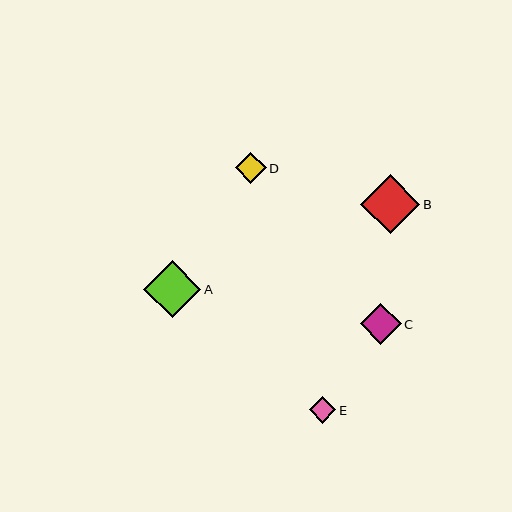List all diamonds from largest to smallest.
From largest to smallest: B, A, C, D, E.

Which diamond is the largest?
Diamond B is the largest with a size of approximately 59 pixels.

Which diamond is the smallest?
Diamond E is the smallest with a size of approximately 27 pixels.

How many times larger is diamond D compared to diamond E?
Diamond D is approximately 1.2 times the size of diamond E.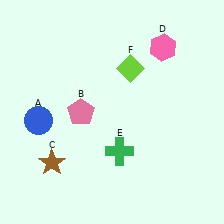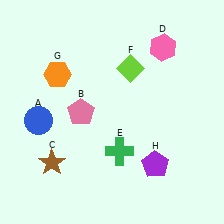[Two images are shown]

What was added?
An orange hexagon (G), a purple pentagon (H) were added in Image 2.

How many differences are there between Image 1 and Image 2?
There are 2 differences between the two images.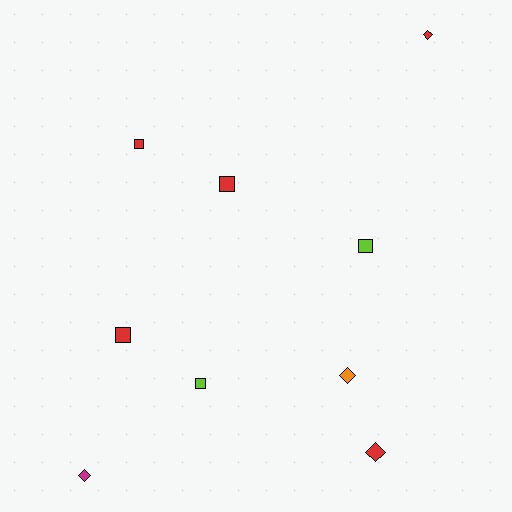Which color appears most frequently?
Red, with 5 objects.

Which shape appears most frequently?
Square, with 5 objects.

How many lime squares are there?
There are 2 lime squares.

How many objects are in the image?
There are 9 objects.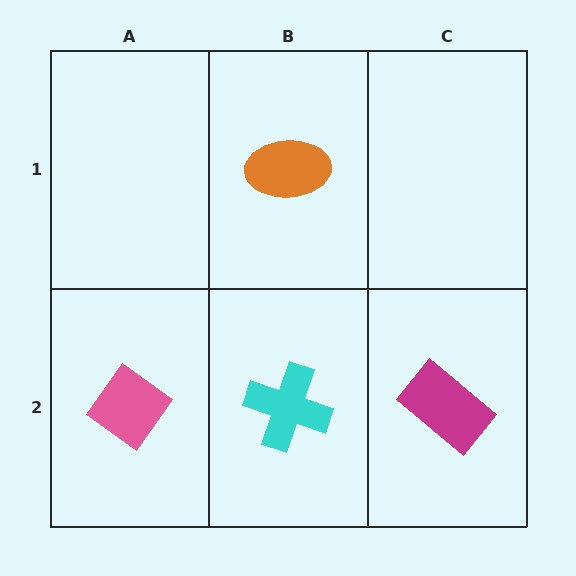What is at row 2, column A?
A pink diamond.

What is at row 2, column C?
A magenta rectangle.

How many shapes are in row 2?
3 shapes.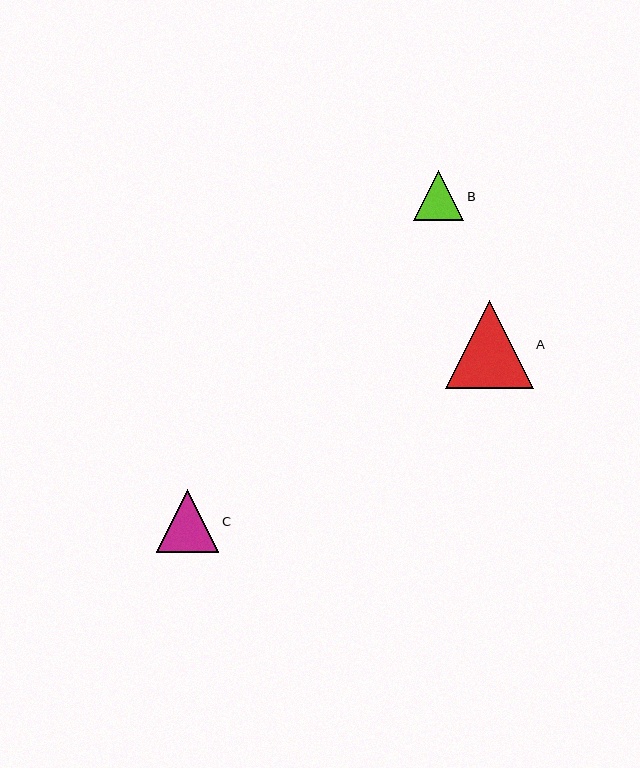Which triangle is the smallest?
Triangle B is the smallest with a size of approximately 50 pixels.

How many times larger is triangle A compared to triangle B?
Triangle A is approximately 1.8 times the size of triangle B.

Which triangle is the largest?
Triangle A is the largest with a size of approximately 88 pixels.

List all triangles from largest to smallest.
From largest to smallest: A, C, B.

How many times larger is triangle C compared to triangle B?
Triangle C is approximately 1.2 times the size of triangle B.